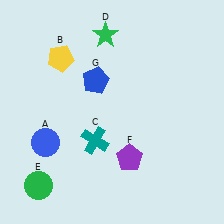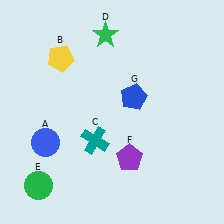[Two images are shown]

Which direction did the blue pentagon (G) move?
The blue pentagon (G) moved right.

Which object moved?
The blue pentagon (G) moved right.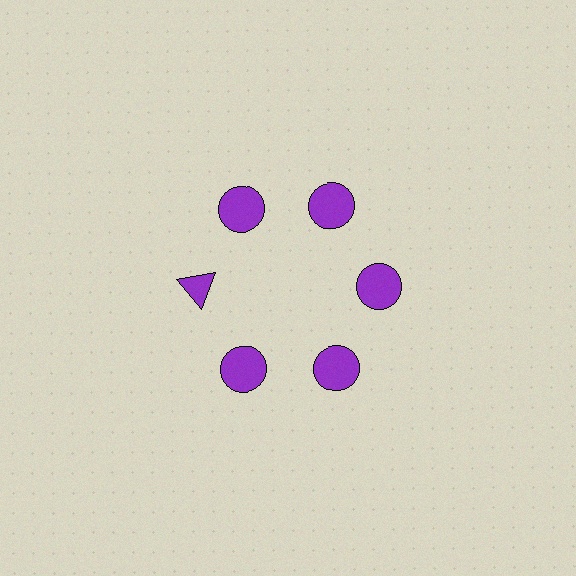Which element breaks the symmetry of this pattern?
The purple triangle at roughly the 9 o'clock position breaks the symmetry. All other shapes are purple circles.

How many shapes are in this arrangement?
There are 6 shapes arranged in a ring pattern.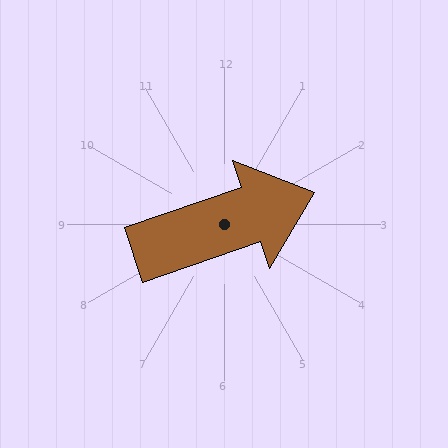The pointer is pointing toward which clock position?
Roughly 2 o'clock.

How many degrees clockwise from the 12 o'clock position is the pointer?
Approximately 71 degrees.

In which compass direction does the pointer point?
East.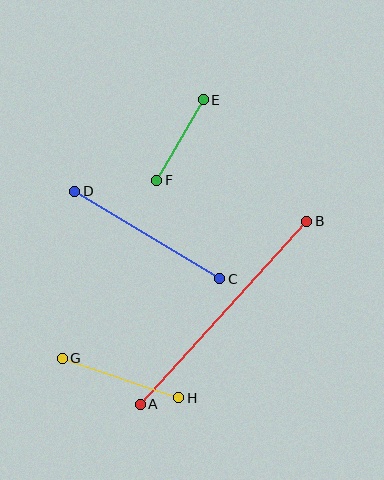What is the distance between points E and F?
The distance is approximately 93 pixels.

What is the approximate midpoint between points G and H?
The midpoint is at approximately (120, 378) pixels.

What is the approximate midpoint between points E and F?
The midpoint is at approximately (180, 140) pixels.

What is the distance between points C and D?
The distance is approximately 169 pixels.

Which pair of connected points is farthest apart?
Points A and B are farthest apart.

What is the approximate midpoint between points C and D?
The midpoint is at approximately (147, 235) pixels.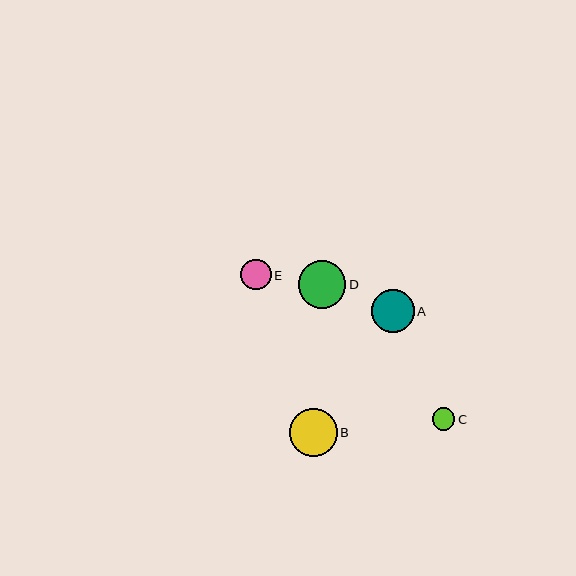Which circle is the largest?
Circle B is the largest with a size of approximately 48 pixels.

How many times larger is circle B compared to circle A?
Circle B is approximately 1.1 times the size of circle A.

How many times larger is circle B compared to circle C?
Circle B is approximately 2.1 times the size of circle C.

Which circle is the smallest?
Circle C is the smallest with a size of approximately 23 pixels.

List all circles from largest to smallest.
From largest to smallest: B, D, A, E, C.